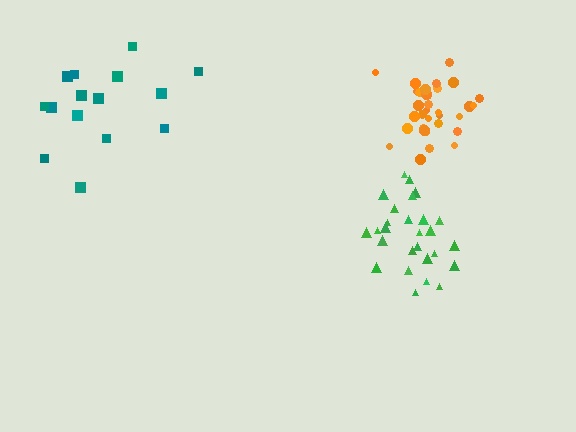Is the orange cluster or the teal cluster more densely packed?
Orange.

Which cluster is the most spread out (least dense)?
Teal.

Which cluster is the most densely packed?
Orange.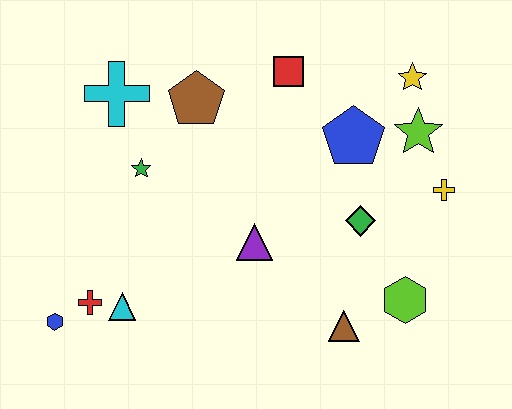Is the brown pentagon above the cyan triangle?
Yes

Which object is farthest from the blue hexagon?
The yellow star is farthest from the blue hexagon.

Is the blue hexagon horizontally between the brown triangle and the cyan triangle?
No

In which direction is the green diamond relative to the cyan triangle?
The green diamond is to the right of the cyan triangle.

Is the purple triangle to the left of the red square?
Yes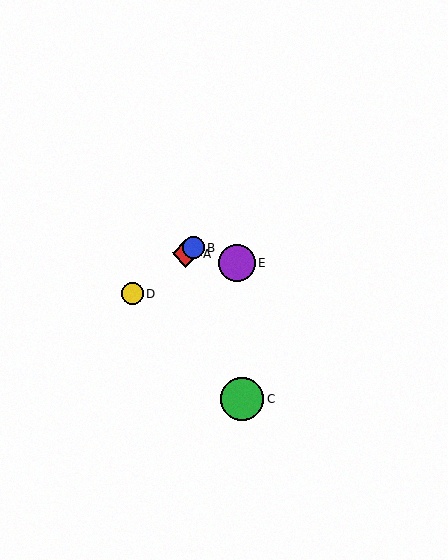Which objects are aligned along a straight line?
Objects A, B, D are aligned along a straight line.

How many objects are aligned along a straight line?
3 objects (A, B, D) are aligned along a straight line.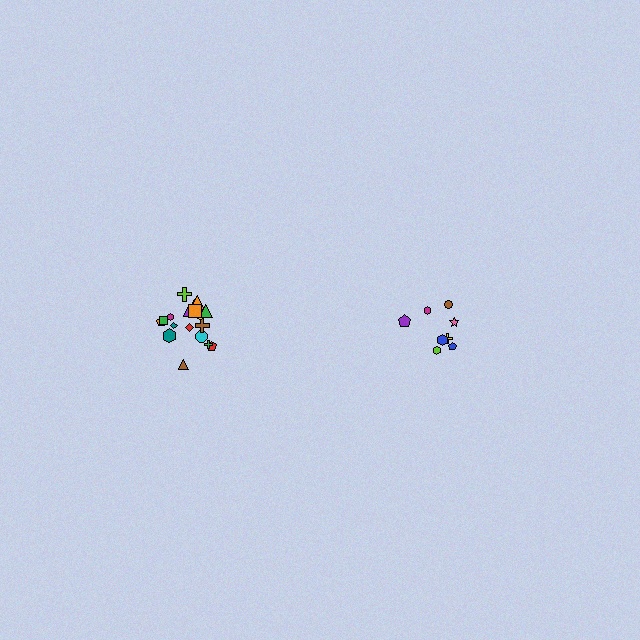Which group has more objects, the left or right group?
The left group.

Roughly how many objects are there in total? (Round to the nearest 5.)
Roughly 25 objects in total.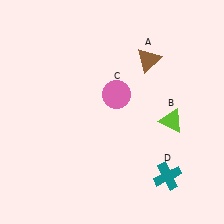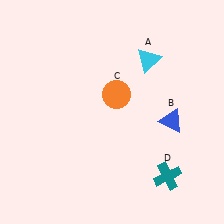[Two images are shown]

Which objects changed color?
A changed from brown to cyan. B changed from lime to blue. C changed from pink to orange.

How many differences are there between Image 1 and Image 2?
There are 3 differences between the two images.